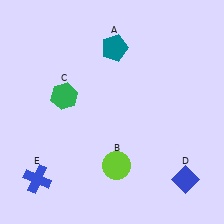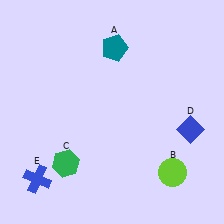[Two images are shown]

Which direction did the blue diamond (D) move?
The blue diamond (D) moved up.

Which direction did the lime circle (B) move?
The lime circle (B) moved right.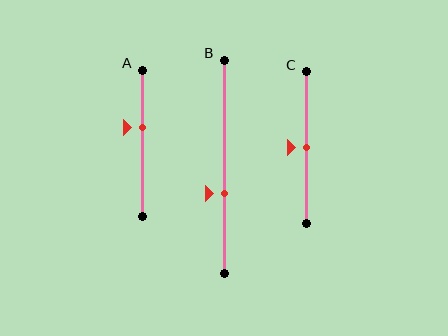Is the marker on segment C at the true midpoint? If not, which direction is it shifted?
Yes, the marker on segment C is at the true midpoint.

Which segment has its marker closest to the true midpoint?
Segment C has its marker closest to the true midpoint.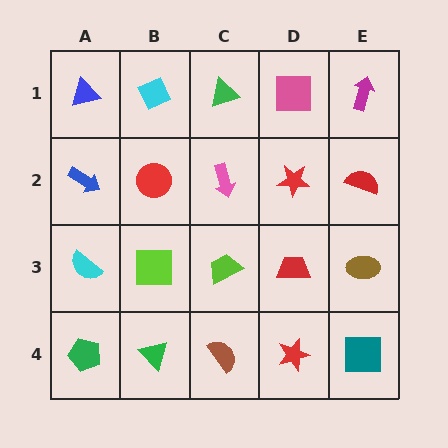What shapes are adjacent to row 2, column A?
A blue triangle (row 1, column A), a cyan semicircle (row 3, column A), a red circle (row 2, column B).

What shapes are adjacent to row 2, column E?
A magenta arrow (row 1, column E), a brown ellipse (row 3, column E), a red star (row 2, column D).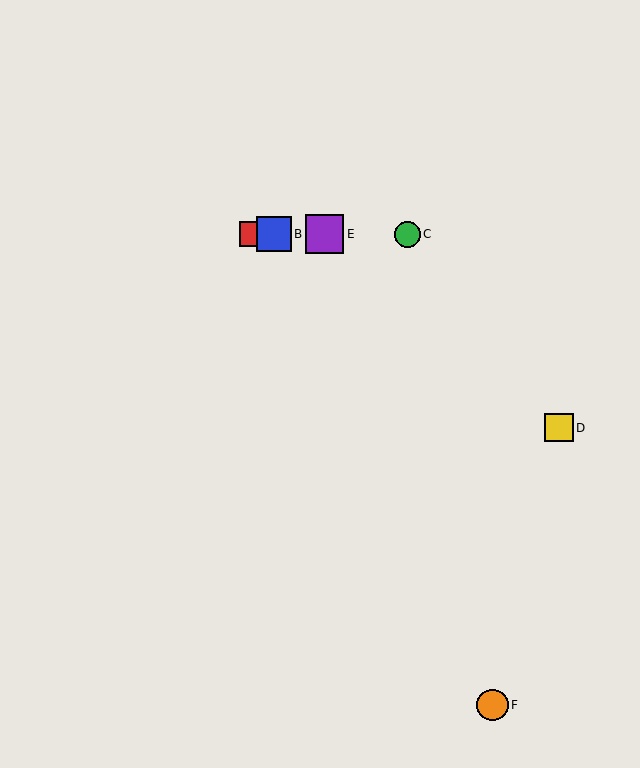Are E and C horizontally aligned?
Yes, both are at y≈234.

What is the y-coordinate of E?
Object E is at y≈234.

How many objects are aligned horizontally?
4 objects (A, B, C, E) are aligned horizontally.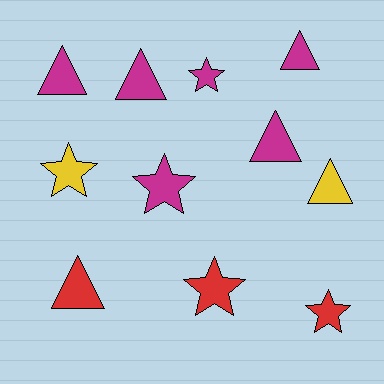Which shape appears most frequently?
Triangle, with 6 objects.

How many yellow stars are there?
There is 1 yellow star.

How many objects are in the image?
There are 11 objects.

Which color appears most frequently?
Magenta, with 6 objects.